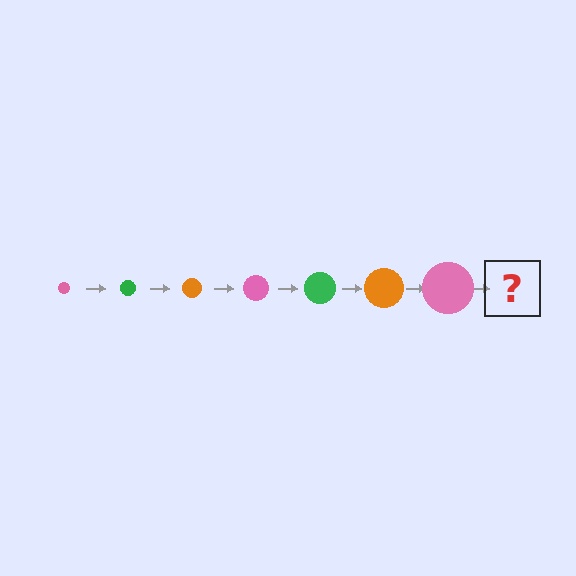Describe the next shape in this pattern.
It should be a green circle, larger than the previous one.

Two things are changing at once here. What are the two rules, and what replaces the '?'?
The two rules are that the circle grows larger each step and the color cycles through pink, green, and orange. The '?' should be a green circle, larger than the previous one.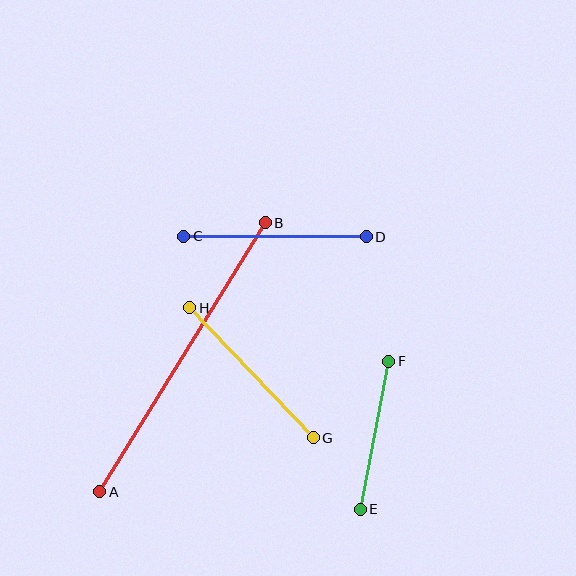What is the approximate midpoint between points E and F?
The midpoint is at approximately (375, 435) pixels.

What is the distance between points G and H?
The distance is approximately 179 pixels.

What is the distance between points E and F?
The distance is approximately 151 pixels.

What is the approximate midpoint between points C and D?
The midpoint is at approximately (275, 236) pixels.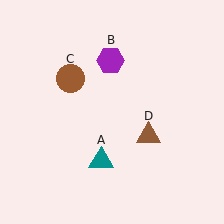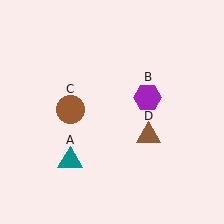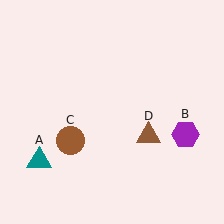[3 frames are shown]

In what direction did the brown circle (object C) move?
The brown circle (object C) moved down.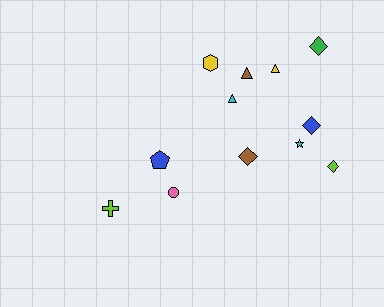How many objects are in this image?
There are 12 objects.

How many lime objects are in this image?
There are 2 lime objects.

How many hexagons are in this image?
There is 1 hexagon.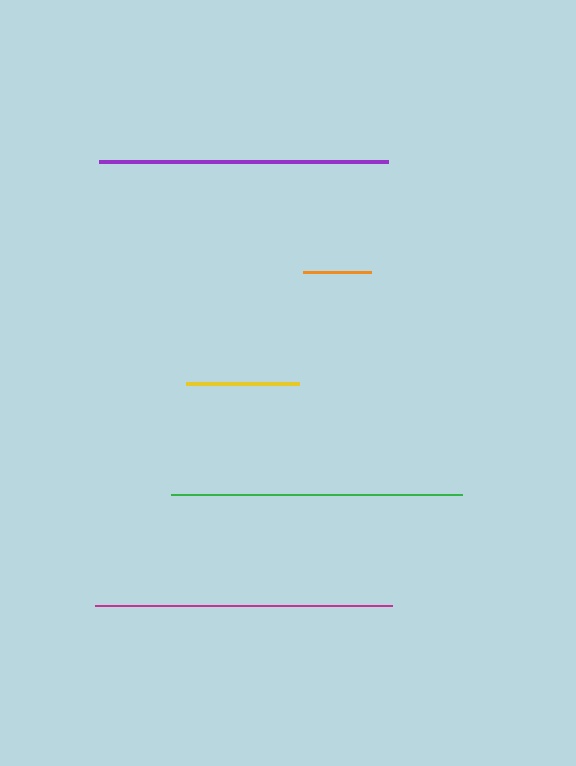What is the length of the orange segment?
The orange segment is approximately 68 pixels long.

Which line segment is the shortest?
The orange line is the shortest at approximately 68 pixels.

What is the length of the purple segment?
The purple segment is approximately 289 pixels long.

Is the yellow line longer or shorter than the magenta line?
The magenta line is longer than the yellow line.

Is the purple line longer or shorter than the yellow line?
The purple line is longer than the yellow line.